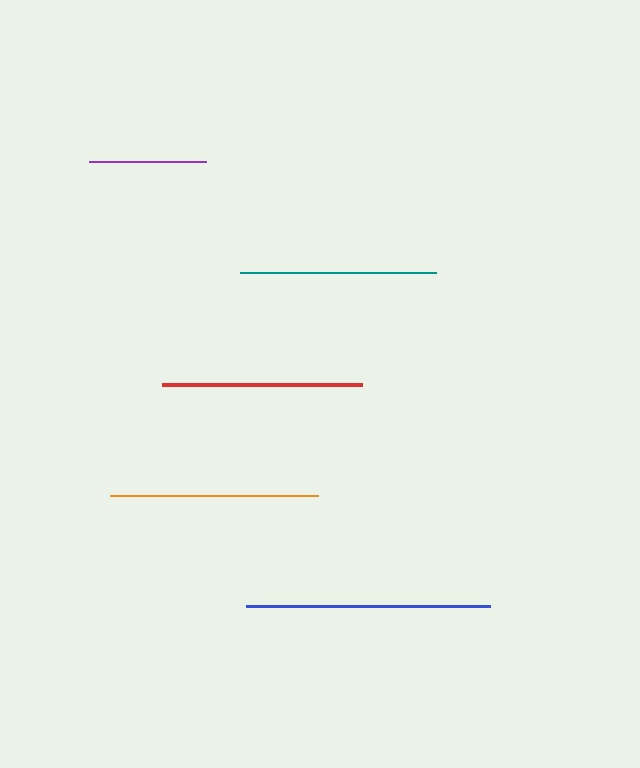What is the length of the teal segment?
The teal segment is approximately 196 pixels long.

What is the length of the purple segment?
The purple segment is approximately 117 pixels long.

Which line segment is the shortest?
The purple line is the shortest at approximately 117 pixels.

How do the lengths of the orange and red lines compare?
The orange and red lines are approximately the same length.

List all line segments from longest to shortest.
From longest to shortest: blue, orange, red, teal, purple.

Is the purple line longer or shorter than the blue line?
The blue line is longer than the purple line.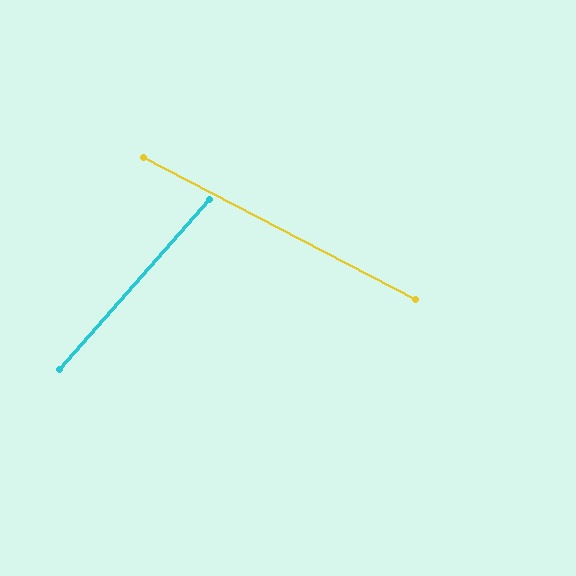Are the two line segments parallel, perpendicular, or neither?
Neither parallel nor perpendicular — they differ by about 76°.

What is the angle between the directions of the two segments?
Approximately 76 degrees.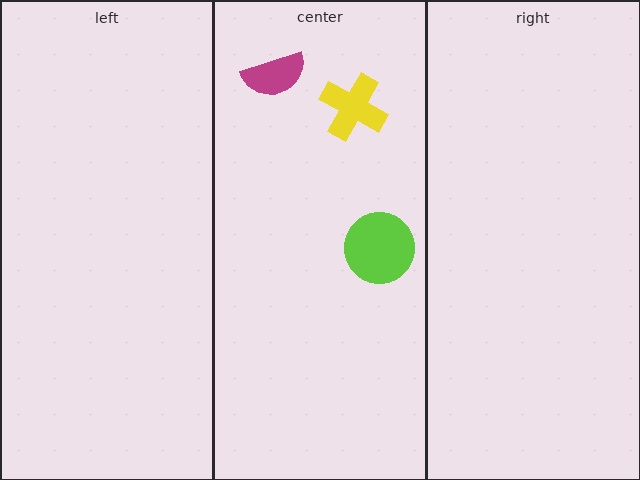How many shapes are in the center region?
3.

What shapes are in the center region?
The magenta semicircle, the lime circle, the yellow cross.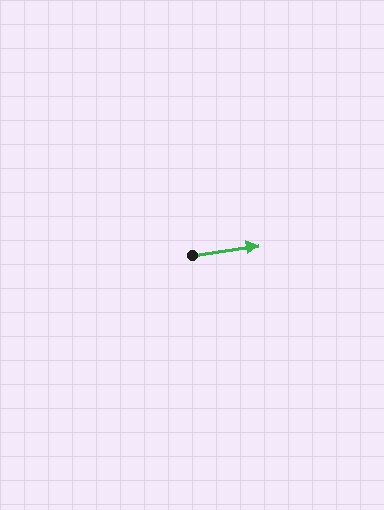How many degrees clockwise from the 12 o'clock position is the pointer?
Approximately 82 degrees.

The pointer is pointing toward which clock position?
Roughly 3 o'clock.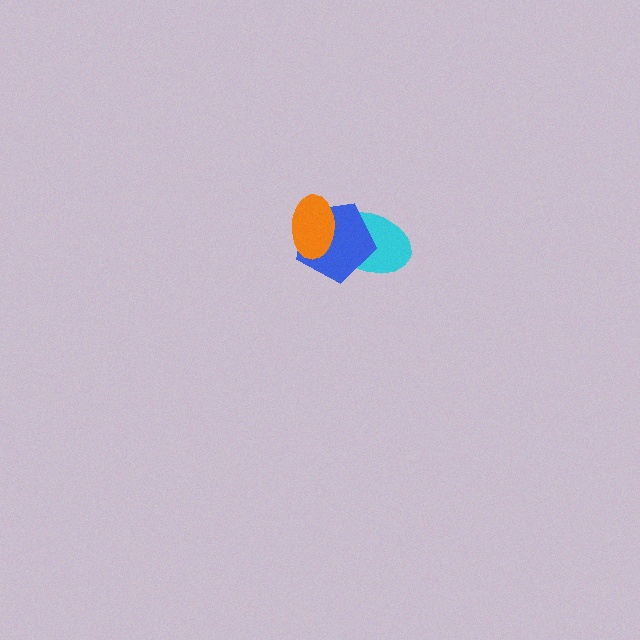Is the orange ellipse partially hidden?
No, no other shape covers it.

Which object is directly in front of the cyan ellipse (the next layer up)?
The blue pentagon is directly in front of the cyan ellipse.